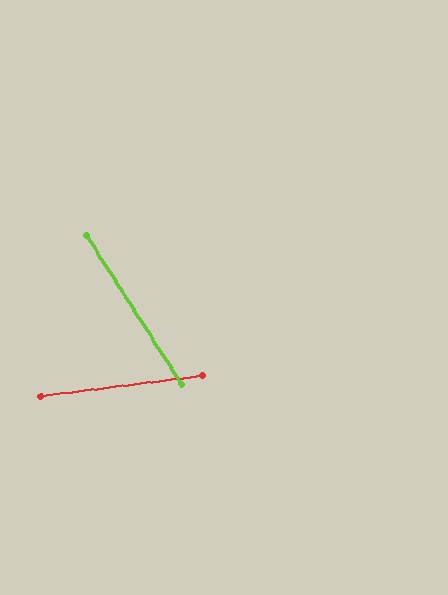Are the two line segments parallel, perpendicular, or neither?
Neither parallel nor perpendicular — they differ by about 64°.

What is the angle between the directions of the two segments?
Approximately 64 degrees.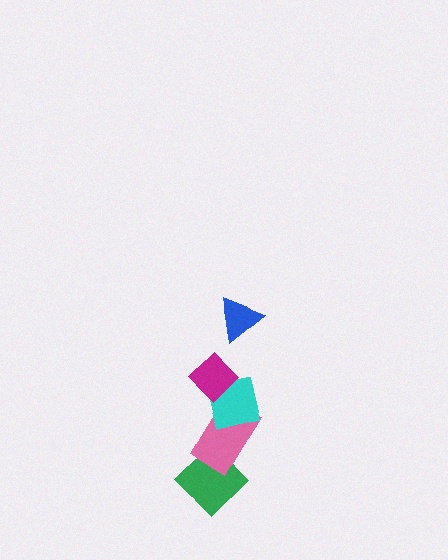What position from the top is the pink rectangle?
The pink rectangle is 4th from the top.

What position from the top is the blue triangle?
The blue triangle is 1st from the top.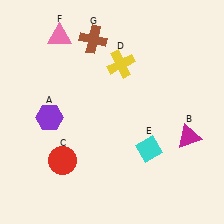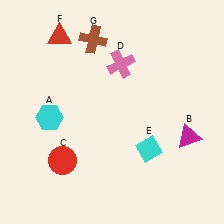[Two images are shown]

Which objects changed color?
A changed from purple to cyan. D changed from yellow to pink. F changed from pink to red.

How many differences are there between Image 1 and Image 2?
There are 3 differences between the two images.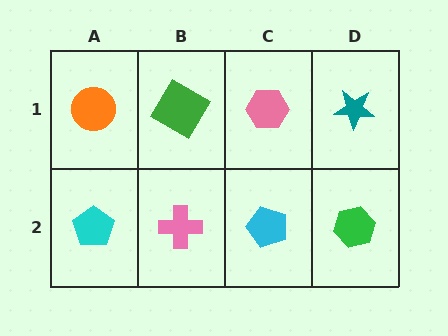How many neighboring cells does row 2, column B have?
3.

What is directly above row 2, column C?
A pink hexagon.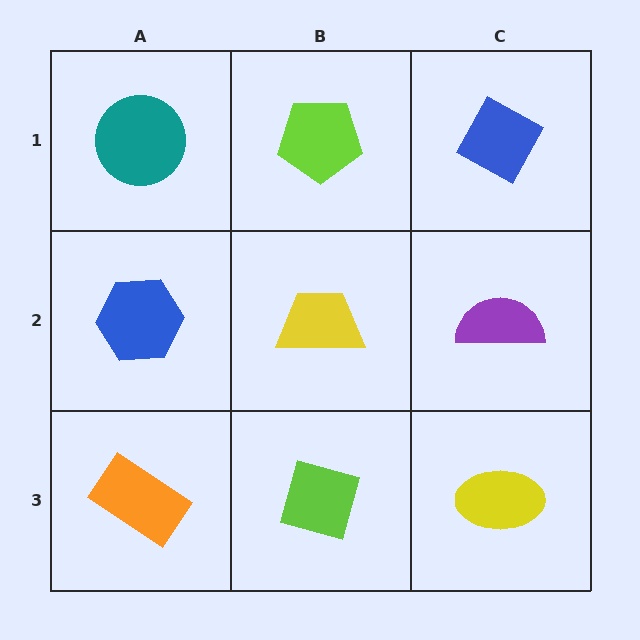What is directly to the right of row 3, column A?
A lime diamond.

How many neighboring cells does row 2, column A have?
3.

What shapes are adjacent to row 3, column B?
A yellow trapezoid (row 2, column B), an orange rectangle (row 3, column A), a yellow ellipse (row 3, column C).